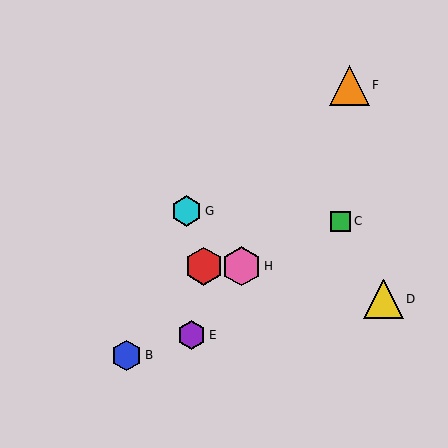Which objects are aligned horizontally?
Objects A, H are aligned horizontally.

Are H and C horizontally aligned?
No, H is at y≈266 and C is at y≈221.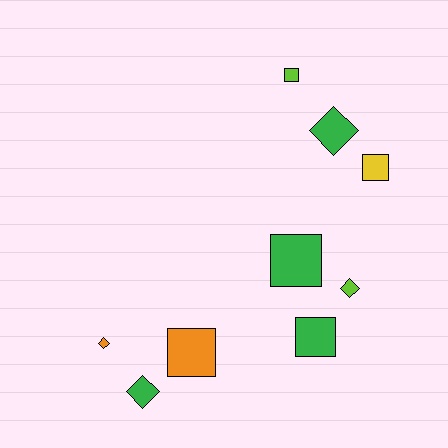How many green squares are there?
There are 2 green squares.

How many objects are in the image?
There are 9 objects.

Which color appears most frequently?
Green, with 4 objects.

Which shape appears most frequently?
Square, with 5 objects.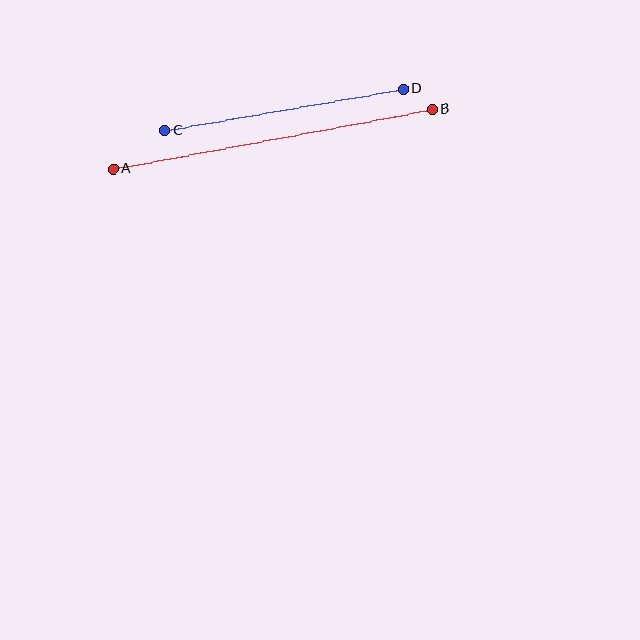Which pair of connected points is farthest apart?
Points A and B are farthest apart.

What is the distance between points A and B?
The distance is approximately 325 pixels.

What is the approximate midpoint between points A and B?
The midpoint is at approximately (273, 139) pixels.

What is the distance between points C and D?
The distance is approximately 242 pixels.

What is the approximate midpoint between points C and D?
The midpoint is at approximately (284, 110) pixels.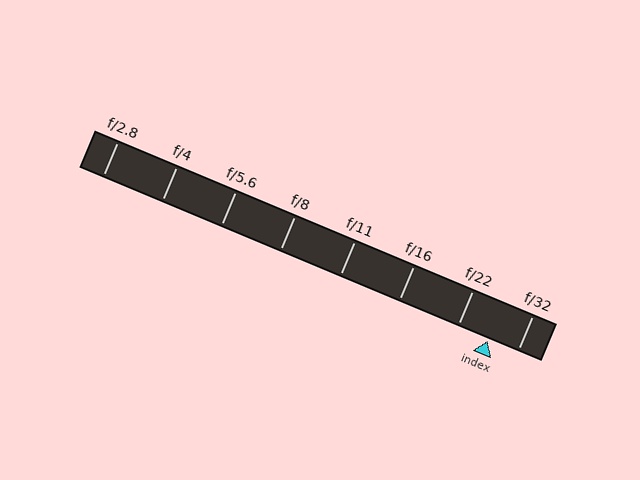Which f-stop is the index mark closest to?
The index mark is closest to f/32.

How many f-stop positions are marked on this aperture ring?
There are 8 f-stop positions marked.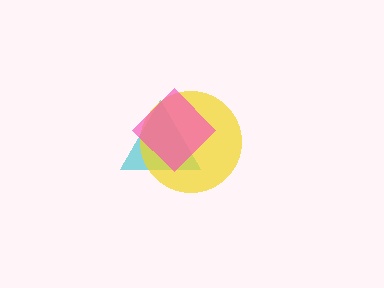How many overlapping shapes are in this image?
There are 3 overlapping shapes in the image.